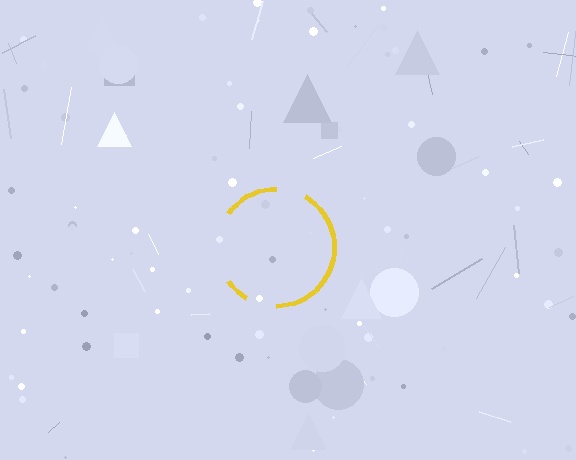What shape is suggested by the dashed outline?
The dashed outline suggests a circle.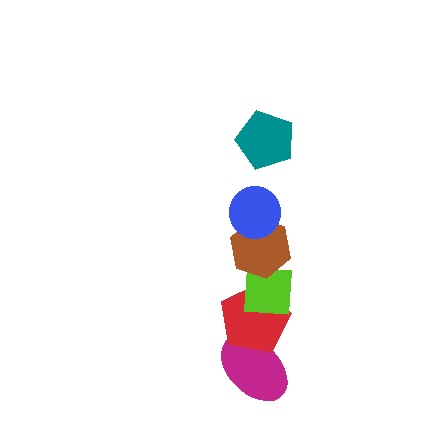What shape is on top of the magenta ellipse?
The red pentagon is on top of the magenta ellipse.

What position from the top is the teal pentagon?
The teal pentagon is 1st from the top.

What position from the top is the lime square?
The lime square is 4th from the top.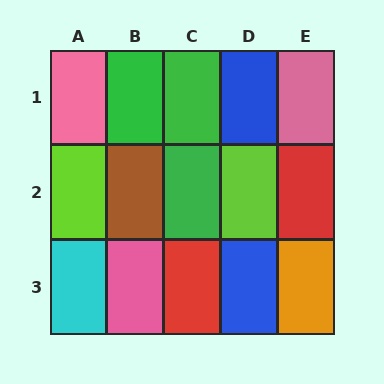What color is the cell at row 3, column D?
Blue.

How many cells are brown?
1 cell is brown.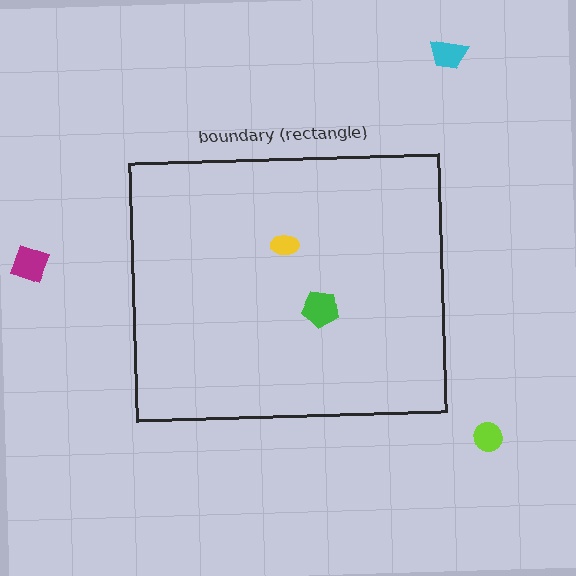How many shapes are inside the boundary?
2 inside, 3 outside.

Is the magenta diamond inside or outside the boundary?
Outside.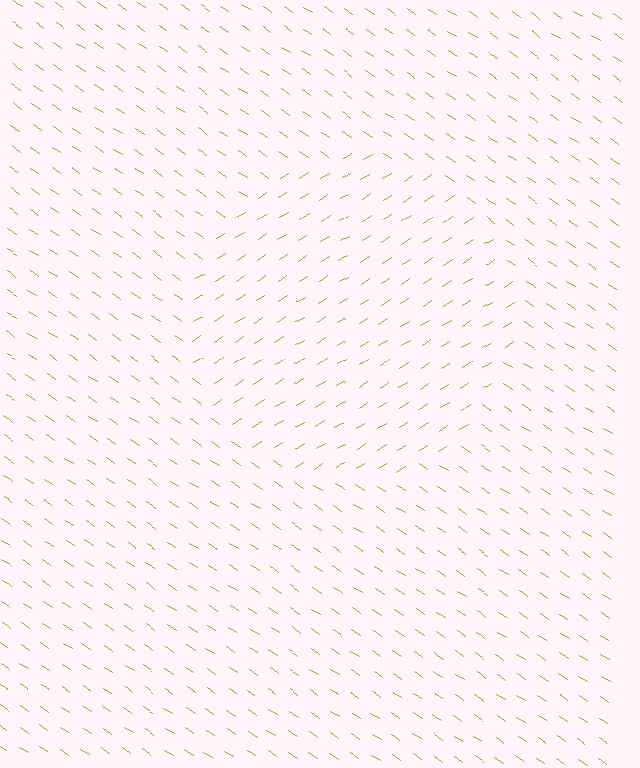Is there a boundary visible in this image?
Yes, there is a texture boundary formed by a change in line orientation.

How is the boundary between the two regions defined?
The boundary is defined purely by a change in line orientation (approximately 67 degrees difference). All lines are the same color and thickness.